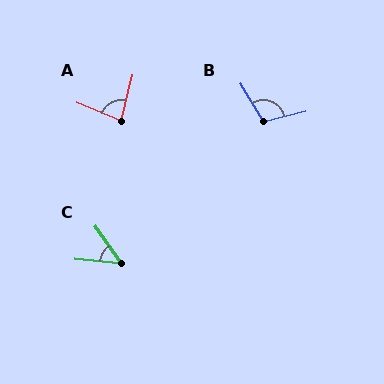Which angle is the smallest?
C, at approximately 50 degrees.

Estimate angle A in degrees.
Approximately 81 degrees.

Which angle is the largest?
B, at approximately 108 degrees.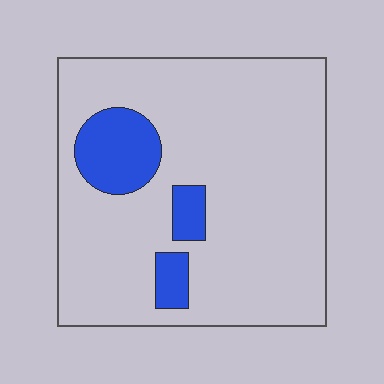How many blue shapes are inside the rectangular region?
3.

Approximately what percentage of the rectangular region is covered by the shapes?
Approximately 15%.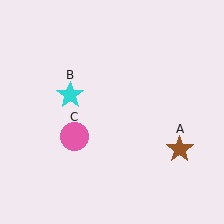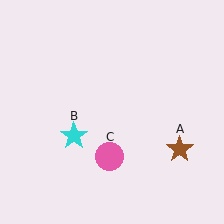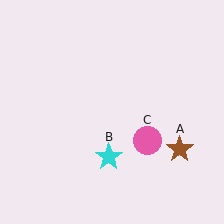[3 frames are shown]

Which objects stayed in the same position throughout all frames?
Brown star (object A) remained stationary.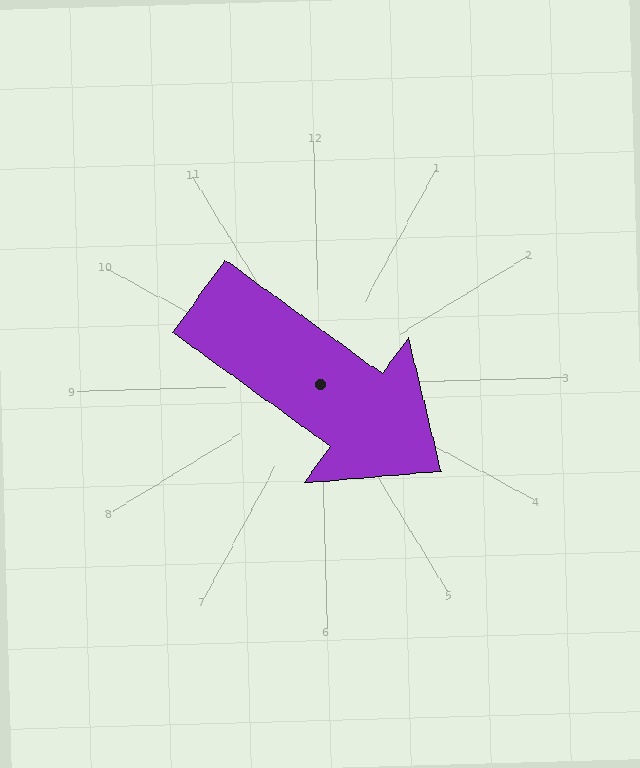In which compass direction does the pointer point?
Southeast.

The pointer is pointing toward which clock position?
Roughly 4 o'clock.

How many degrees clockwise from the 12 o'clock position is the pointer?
Approximately 127 degrees.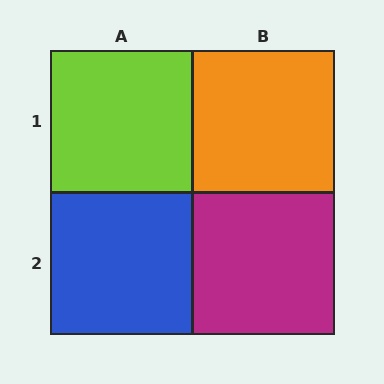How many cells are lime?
1 cell is lime.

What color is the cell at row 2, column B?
Magenta.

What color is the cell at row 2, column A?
Blue.